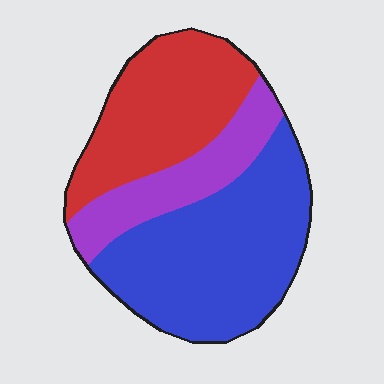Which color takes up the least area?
Purple, at roughly 20%.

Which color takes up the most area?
Blue, at roughly 50%.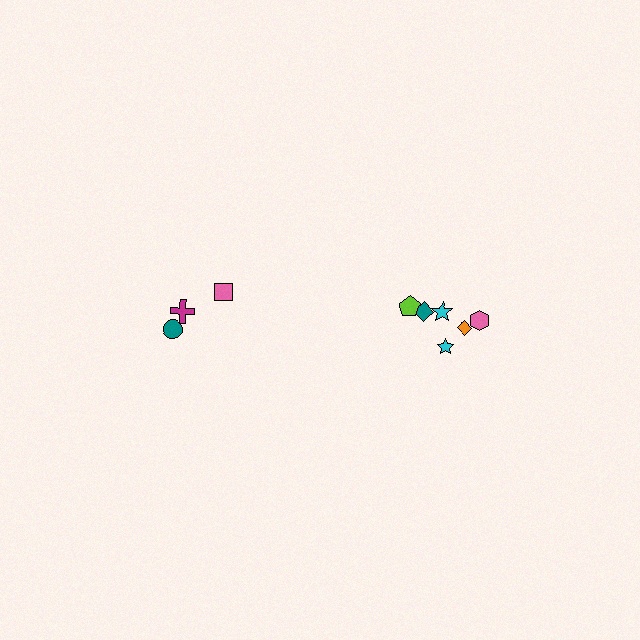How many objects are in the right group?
There are 6 objects.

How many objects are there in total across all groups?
There are 9 objects.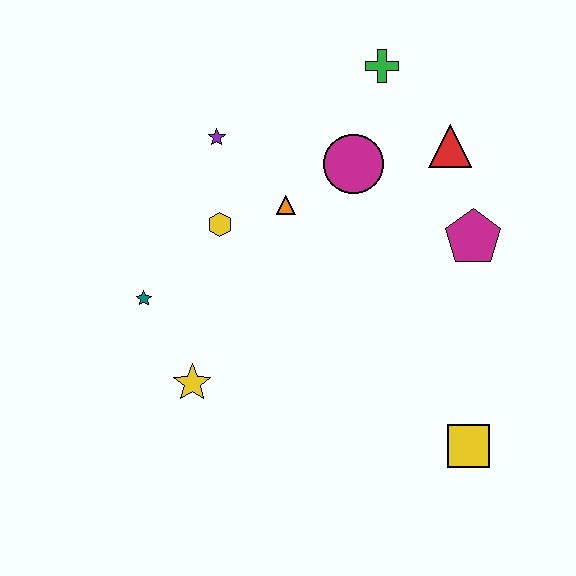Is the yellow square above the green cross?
No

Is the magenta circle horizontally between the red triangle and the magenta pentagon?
No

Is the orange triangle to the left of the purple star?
No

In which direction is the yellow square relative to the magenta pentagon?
The yellow square is below the magenta pentagon.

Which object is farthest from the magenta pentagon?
The teal star is farthest from the magenta pentagon.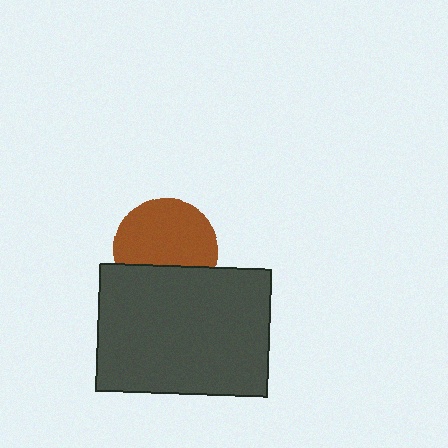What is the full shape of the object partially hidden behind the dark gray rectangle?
The partially hidden object is a brown circle.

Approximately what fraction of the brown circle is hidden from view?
Roughly 32% of the brown circle is hidden behind the dark gray rectangle.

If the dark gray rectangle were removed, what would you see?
You would see the complete brown circle.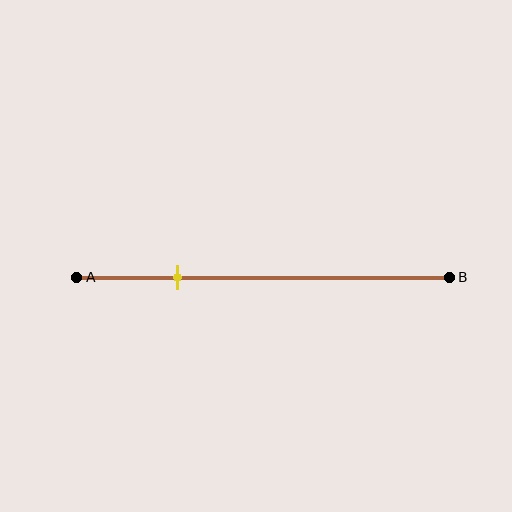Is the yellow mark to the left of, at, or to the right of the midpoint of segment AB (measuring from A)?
The yellow mark is to the left of the midpoint of segment AB.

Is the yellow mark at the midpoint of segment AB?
No, the mark is at about 25% from A, not at the 50% midpoint.